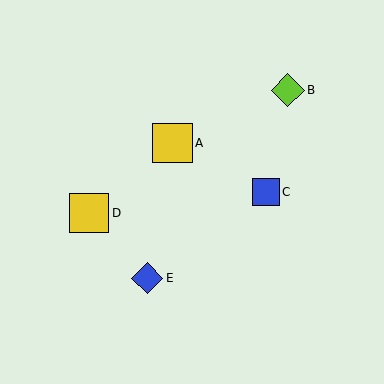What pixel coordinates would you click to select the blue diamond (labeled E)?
Click at (147, 278) to select the blue diamond E.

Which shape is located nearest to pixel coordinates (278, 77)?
The lime diamond (labeled B) at (288, 90) is nearest to that location.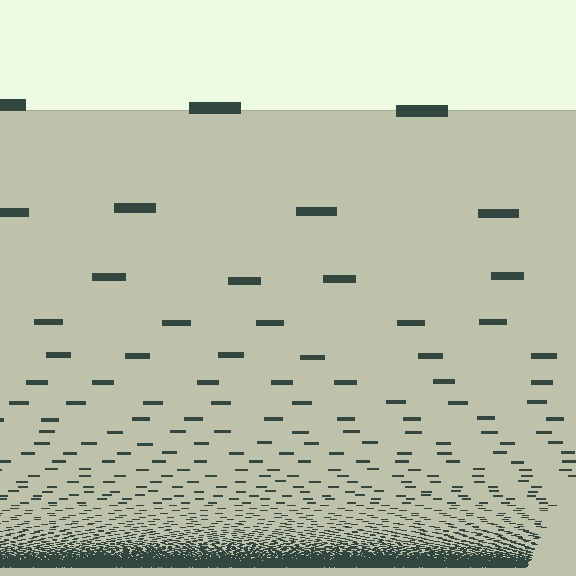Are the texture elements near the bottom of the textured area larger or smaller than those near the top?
Smaller. The gradient is inverted — elements near the bottom are smaller and denser.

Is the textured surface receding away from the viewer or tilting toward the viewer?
The surface appears to tilt toward the viewer. Texture elements get larger and sparser toward the top.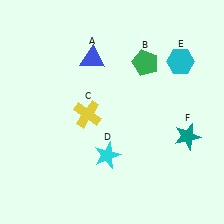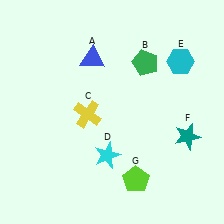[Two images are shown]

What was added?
A lime pentagon (G) was added in Image 2.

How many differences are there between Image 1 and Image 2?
There is 1 difference between the two images.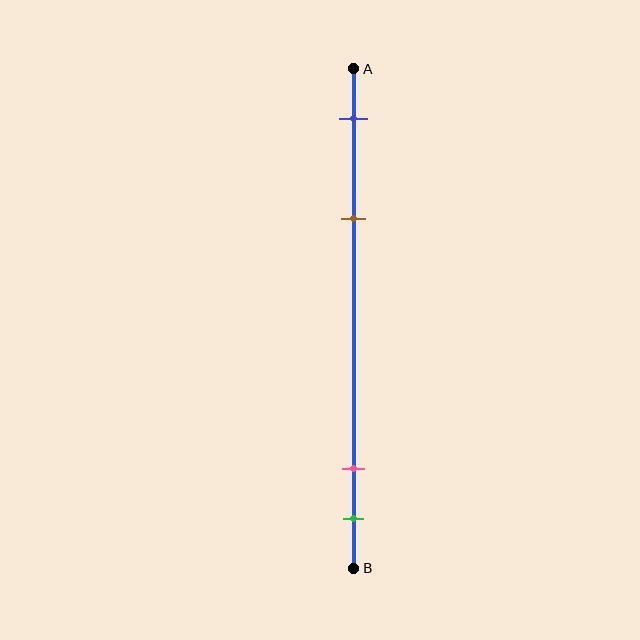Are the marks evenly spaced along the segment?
No, the marks are not evenly spaced.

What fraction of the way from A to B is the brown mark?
The brown mark is approximately 30% (0.3) of the way from A to B.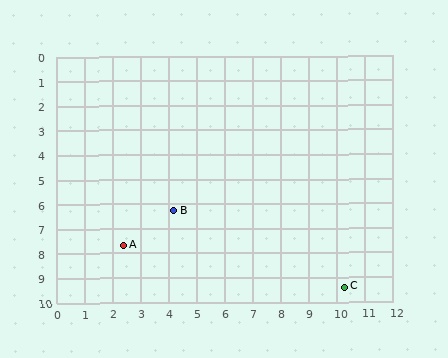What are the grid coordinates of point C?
Point C is at approximately (10.3, 9.4).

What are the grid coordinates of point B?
Point B is at approximately (4.2, 6.3).